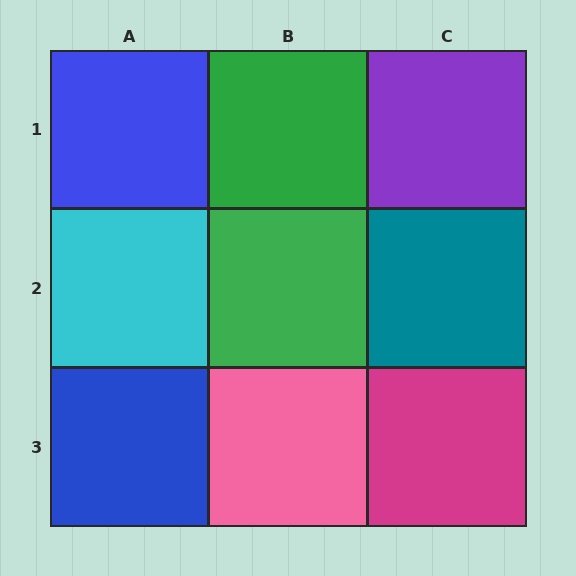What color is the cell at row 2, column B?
Green.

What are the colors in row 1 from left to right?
Blue, green, purple.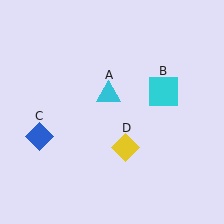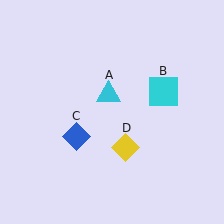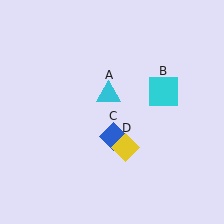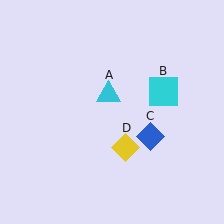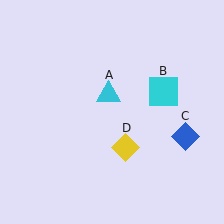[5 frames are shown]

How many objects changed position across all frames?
1 object changed position: blue diamond (object C).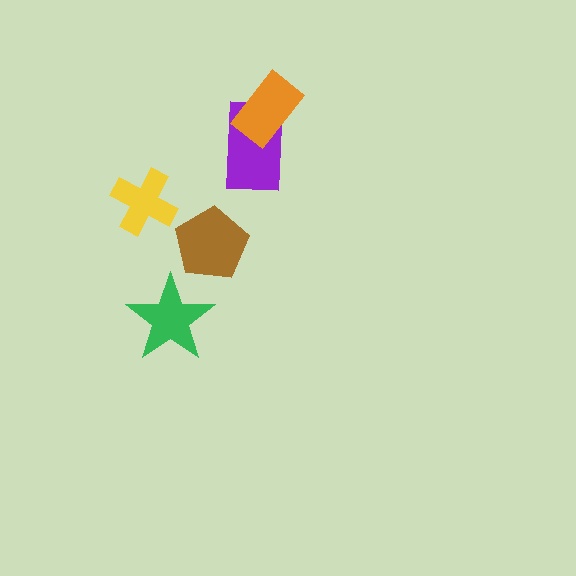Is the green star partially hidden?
No, no other shape covers it.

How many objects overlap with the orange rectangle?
1 object overlaps with the orange rectangle.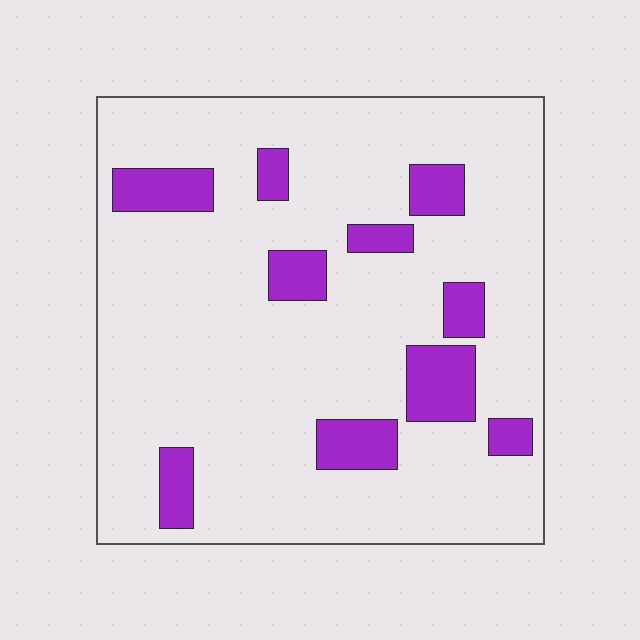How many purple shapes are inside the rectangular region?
10.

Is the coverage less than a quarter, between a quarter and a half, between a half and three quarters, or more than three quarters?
Less than a quarter.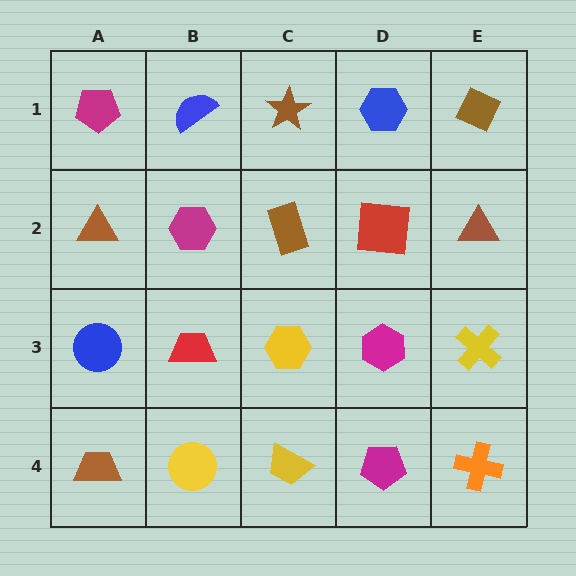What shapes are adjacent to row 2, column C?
A brown star (row 1, column C), a yellow hexagon (row 3, column C), a magenta hexagon (row 2, column B), a red square (row 2, column D).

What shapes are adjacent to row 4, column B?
A red trapezoid (row 3, column B), a brown trapezoid (row 4, column A), a yellow trapezoid (row 4, column C).